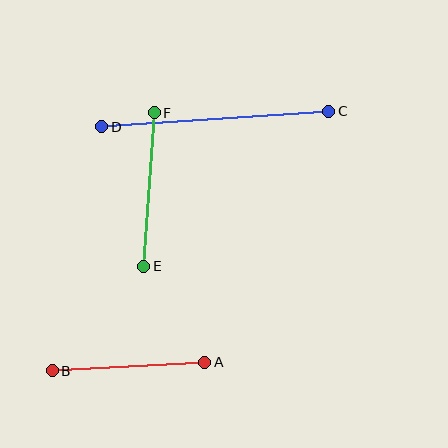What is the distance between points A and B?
The distance is approximately 152 pixels.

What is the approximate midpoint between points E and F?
The midpoint is at approximately (149, 189) pixels.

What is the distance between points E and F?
The distance is approximately 154 pixels.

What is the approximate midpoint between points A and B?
The midpoint is at approximately (128, 366) pixels.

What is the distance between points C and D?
The distance is approximately 227 pixels.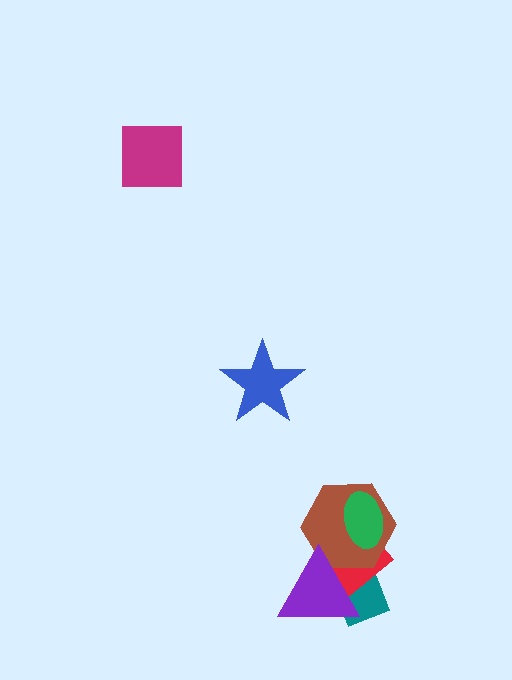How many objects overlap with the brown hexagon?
4 objects overlap with the brown hexagon.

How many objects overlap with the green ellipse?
2 objects overlap with the green ellipse.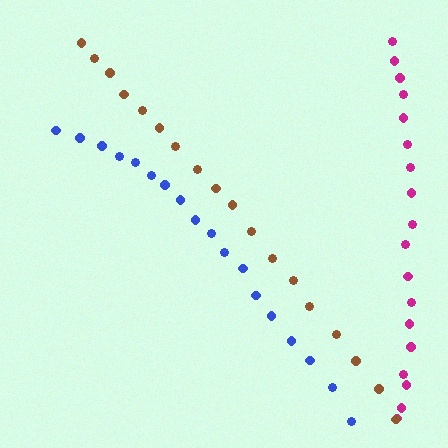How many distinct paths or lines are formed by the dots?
There are 3 distinct paths.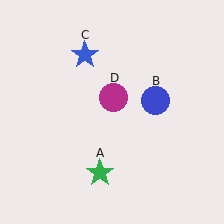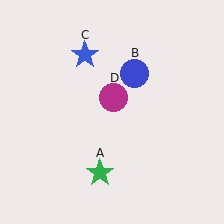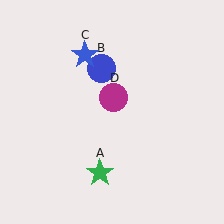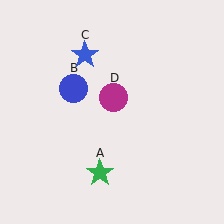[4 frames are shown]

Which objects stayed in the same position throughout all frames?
Green star (object A) and blue star (object C) and magenta circle (object D) remained stationary.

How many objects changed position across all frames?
1 object changed position: blue circle (object B).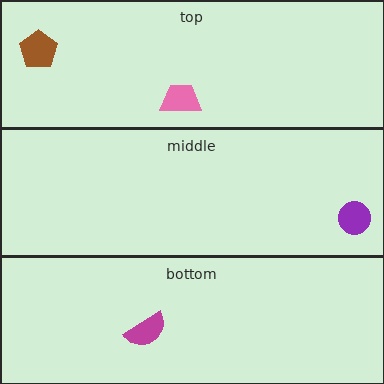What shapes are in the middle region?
The purple circle.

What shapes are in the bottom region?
The magenta semicircle.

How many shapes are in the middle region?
1.